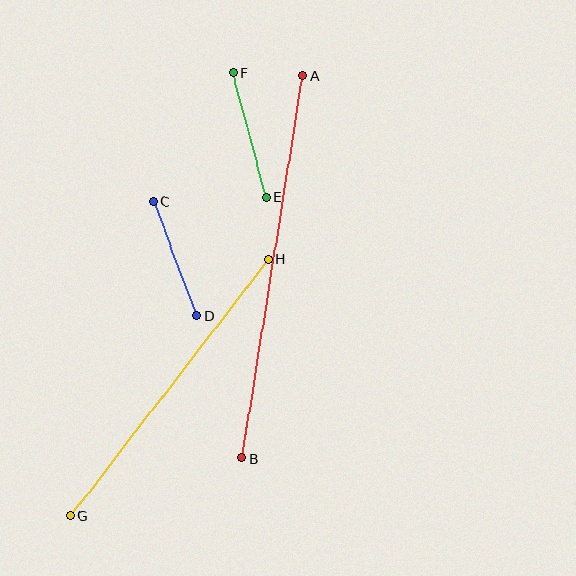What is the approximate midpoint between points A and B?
The midpoint is at approximately (272, 267) pixels.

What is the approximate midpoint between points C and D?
The midpoint is at approximately (175, 259) pixels.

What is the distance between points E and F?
The distance is approximately 128 pixels.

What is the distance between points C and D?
The distance is approximately 122 pixels.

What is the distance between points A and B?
The distance is approximately 387 pixels.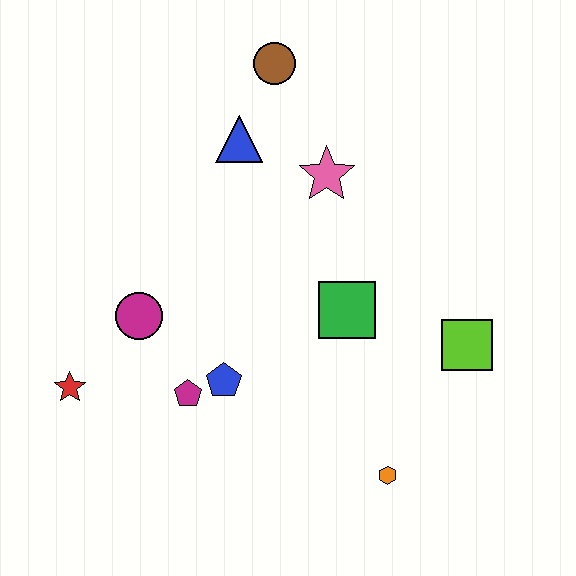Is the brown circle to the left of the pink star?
Yes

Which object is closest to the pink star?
The blue triangle is closest to the pink star.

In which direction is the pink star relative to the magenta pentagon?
The pink star is above the magenta pentagon.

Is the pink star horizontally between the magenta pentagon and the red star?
No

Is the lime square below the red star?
No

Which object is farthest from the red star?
The lime square is farthest from the red star.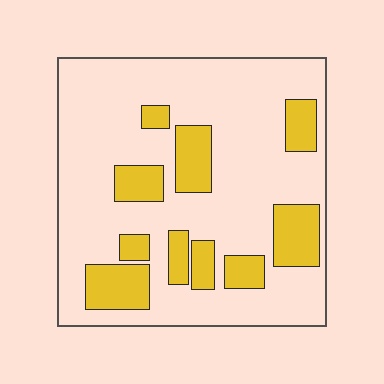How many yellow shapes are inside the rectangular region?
10.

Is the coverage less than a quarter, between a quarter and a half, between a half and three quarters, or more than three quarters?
Less than a quarter.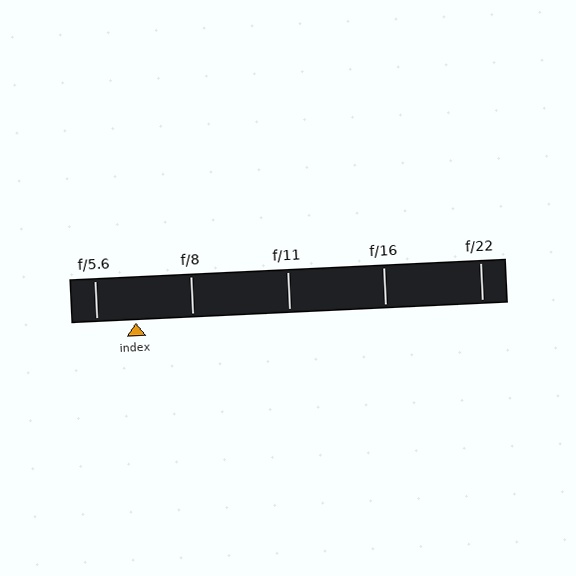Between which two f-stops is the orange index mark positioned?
The index mark is between f/5.6 and f/8.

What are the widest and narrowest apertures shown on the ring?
The widest aperture shown is f/5.6 and the narrowest is f/22.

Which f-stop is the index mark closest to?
The index mark is closest to f/5.6.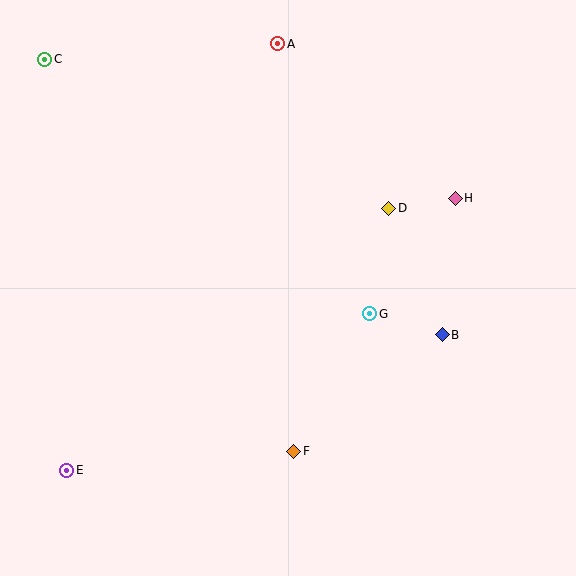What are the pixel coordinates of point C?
Point C is at (45, 59).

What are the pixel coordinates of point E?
Point E is at (67, 470).